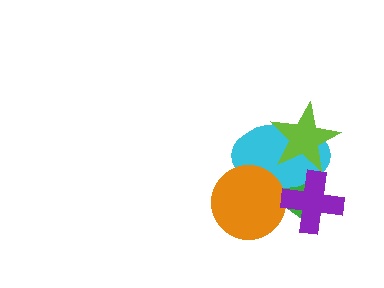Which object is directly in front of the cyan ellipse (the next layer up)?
The lime star is directly in front of the cyan ellipse.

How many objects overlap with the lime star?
2 objects overlap with the lime star.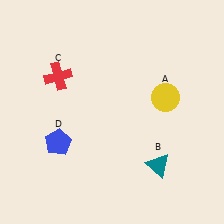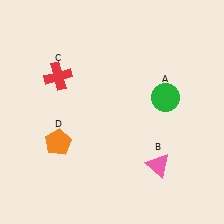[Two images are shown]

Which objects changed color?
A changed from yellow to green. B changed from teal to pink. D changed from blue to orange.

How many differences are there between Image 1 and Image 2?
There are 3 differences between the two images.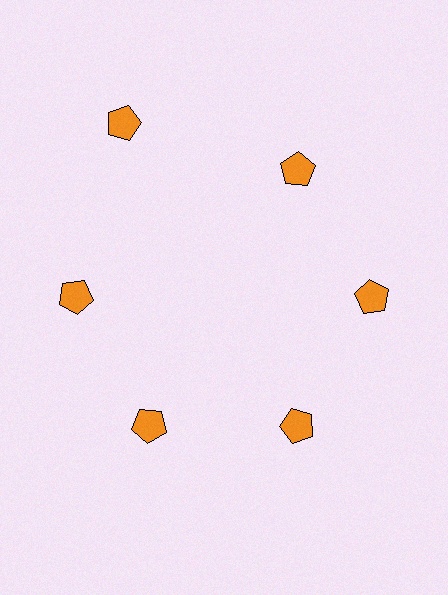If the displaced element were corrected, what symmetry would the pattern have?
It would have 6-fold rotational symmetry — the pattern would map onto itself every 60 degrees.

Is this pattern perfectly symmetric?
No. The 6 orange pentagons are arranged in a ring, but one element near the 11 o'clock position is pushed outward from the center, breaking the 6-fold rotational symmetry.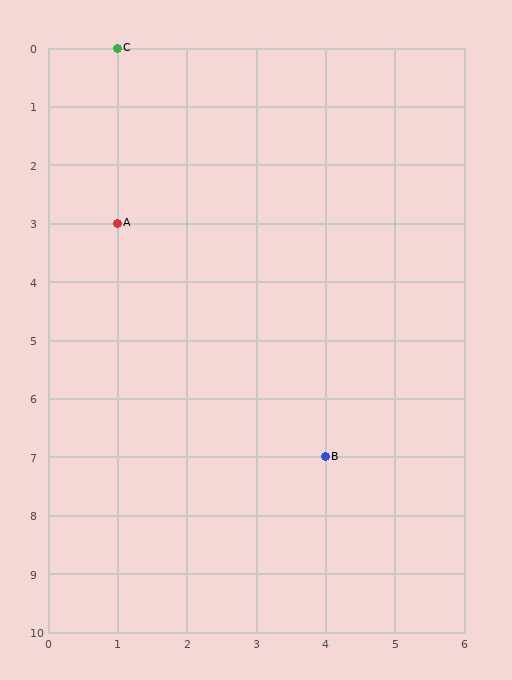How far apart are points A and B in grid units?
Points A and B are 3 columns and 4 rows apart (about 5.0 grid units diagonally).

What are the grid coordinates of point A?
Point A is at grid coordinates (1, 3).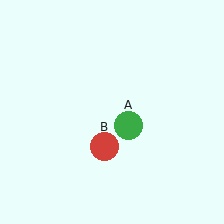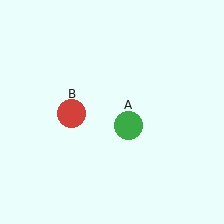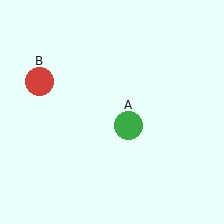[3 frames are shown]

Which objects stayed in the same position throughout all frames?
Green circle (object A) remained stationary.